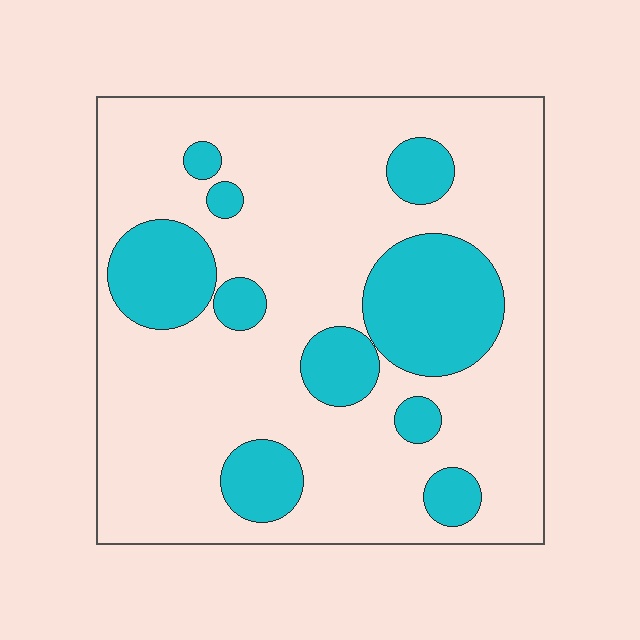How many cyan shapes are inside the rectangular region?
10.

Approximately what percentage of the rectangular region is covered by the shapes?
Approximately 25%.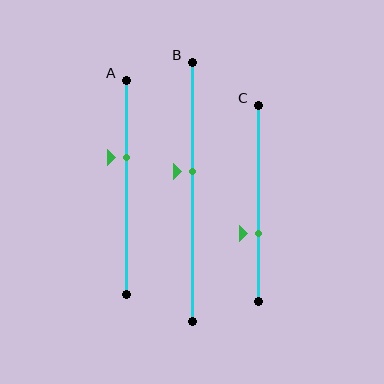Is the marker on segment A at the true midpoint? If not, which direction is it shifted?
No, the marker on segment A is shifted upward by about 14% of the segment length.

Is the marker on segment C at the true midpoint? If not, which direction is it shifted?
No, the marker on segment C is shifted downward by about 16% of the segment length.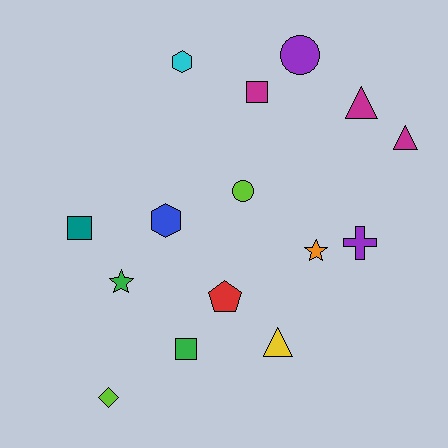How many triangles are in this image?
There are 3 triangles.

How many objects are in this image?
There are 15 objects.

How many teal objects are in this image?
There is 1 teal object.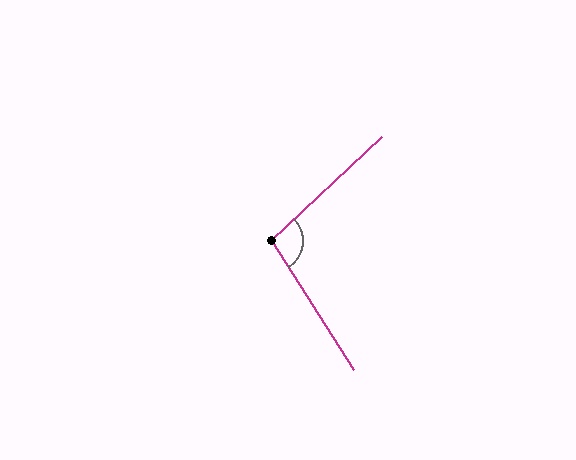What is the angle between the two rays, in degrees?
Approximately 101 degrees.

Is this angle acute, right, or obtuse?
It is obtuse.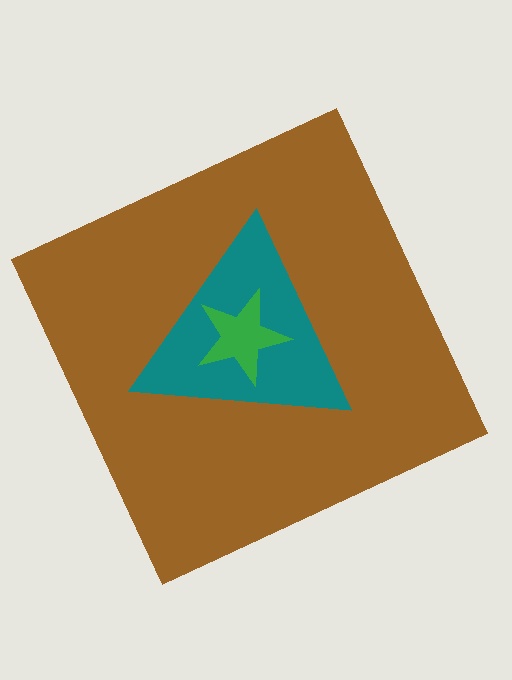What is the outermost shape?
The brown square.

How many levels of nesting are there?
3.